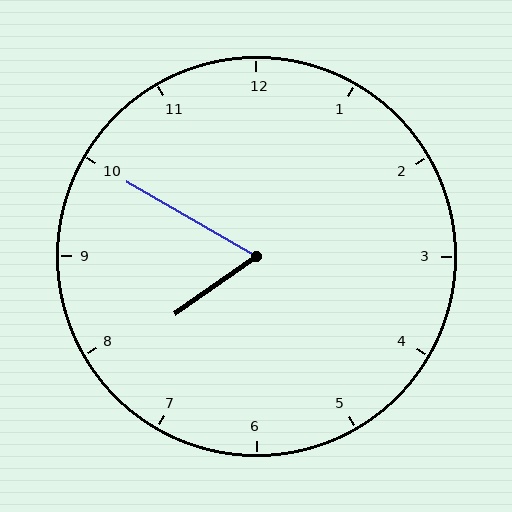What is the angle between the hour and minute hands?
Approximately 65 degrees.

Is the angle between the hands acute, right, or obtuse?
It is acute.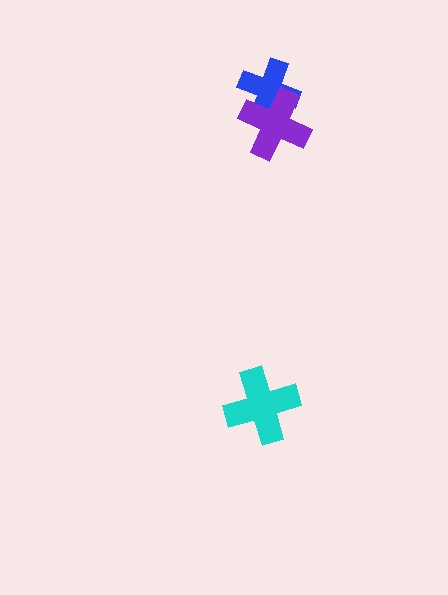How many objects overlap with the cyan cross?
0 objects overlap with the cyan cross.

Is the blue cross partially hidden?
Yes, it is partially covered by another shape.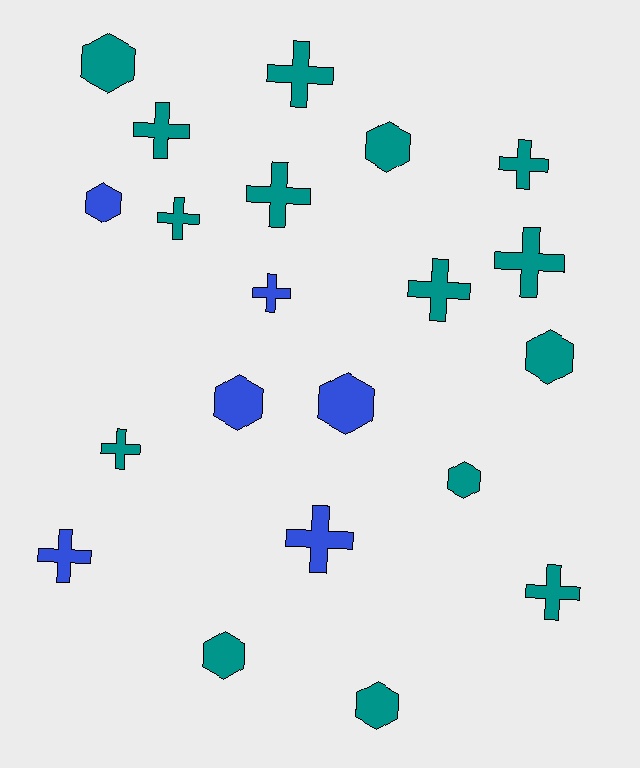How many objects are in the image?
There are 21 objects.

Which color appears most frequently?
Teal, with 15 objects.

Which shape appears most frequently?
Cross, with 12 objects.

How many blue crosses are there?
There are 3 blue crosses.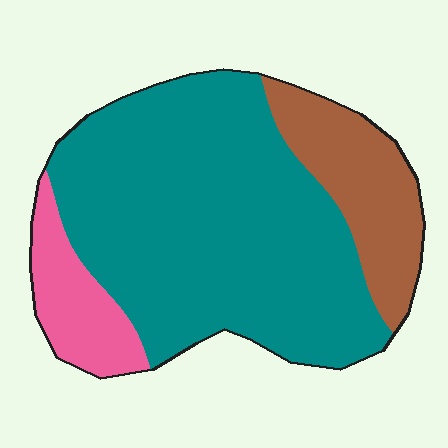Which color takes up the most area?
Teal, at roughly 70%.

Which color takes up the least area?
Pink, at roughly 10%.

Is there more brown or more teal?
Teal.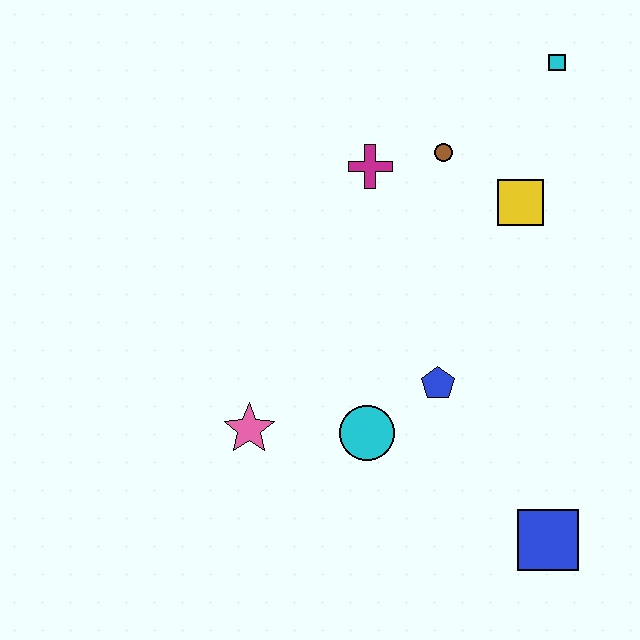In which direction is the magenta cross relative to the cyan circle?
The magenta cross is above the cyan circle.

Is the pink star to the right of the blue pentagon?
No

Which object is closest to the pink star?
The cyan circle is closest to the pink star.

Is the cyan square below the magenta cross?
No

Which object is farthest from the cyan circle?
The cyan square is farthest from the cyan circle.